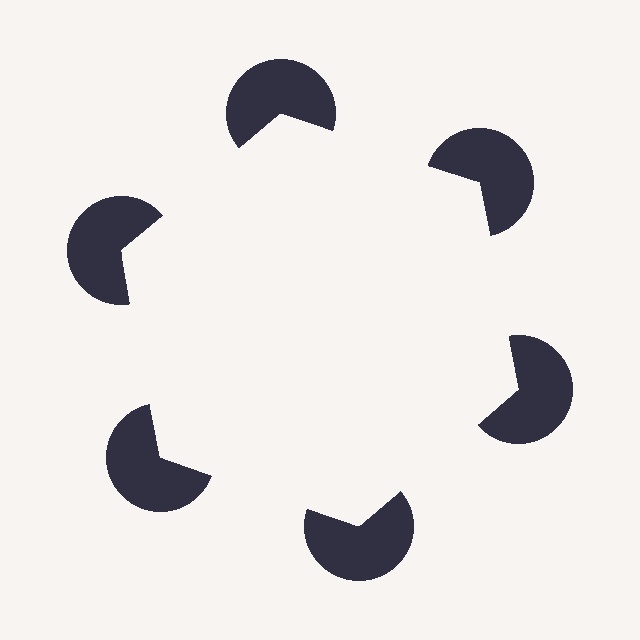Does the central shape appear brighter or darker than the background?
It typically appears slightly brighter than the background, even though no actual brightness change is drawn.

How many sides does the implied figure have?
6 sides.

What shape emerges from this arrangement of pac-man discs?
An illusory hexagon — its edges are inferred from the aligned wedge cuts in the pac-man discs, not physically drawn.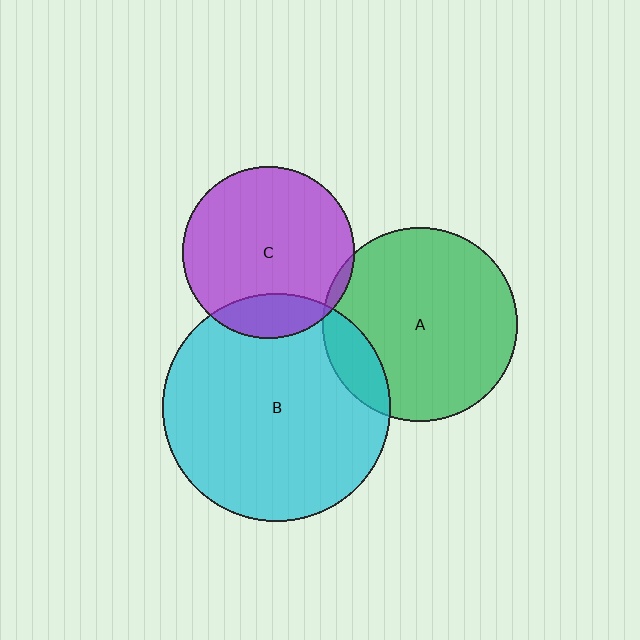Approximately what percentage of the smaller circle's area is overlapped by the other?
Approximately 15%.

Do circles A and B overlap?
Yes.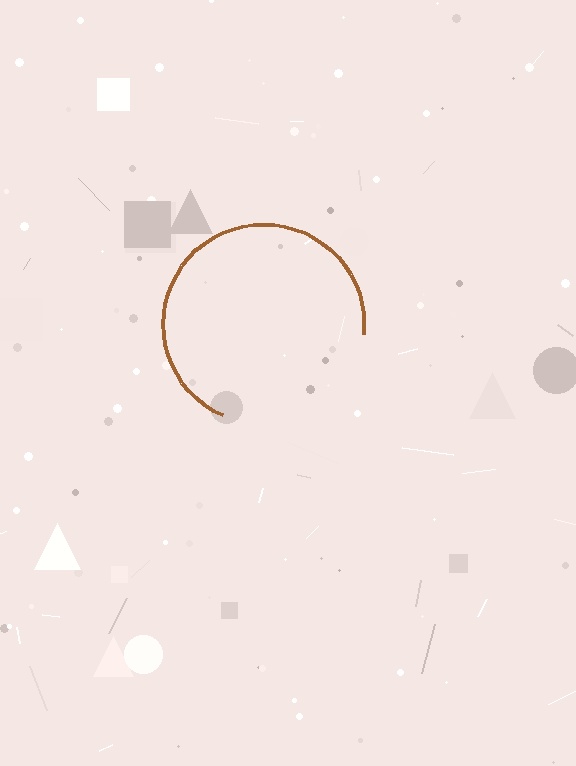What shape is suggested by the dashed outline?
The dashed outline suggests a circle.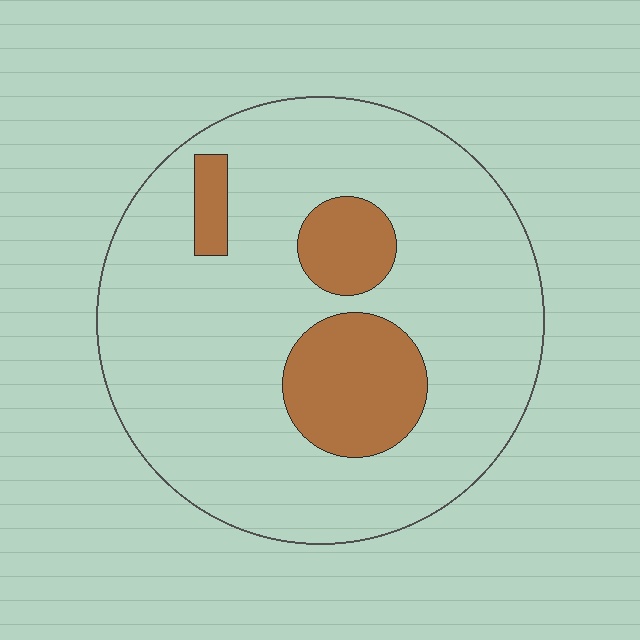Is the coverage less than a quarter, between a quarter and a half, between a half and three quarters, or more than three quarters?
Less than a quarter.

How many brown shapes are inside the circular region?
3.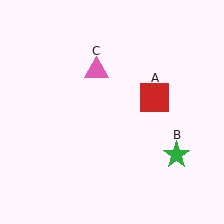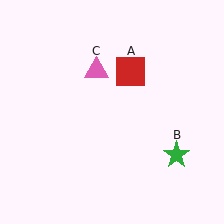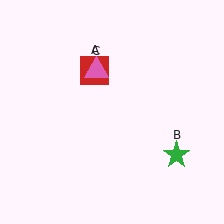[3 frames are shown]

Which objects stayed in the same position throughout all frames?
Green star (object B) and pink triangle (object C) remained stationary.